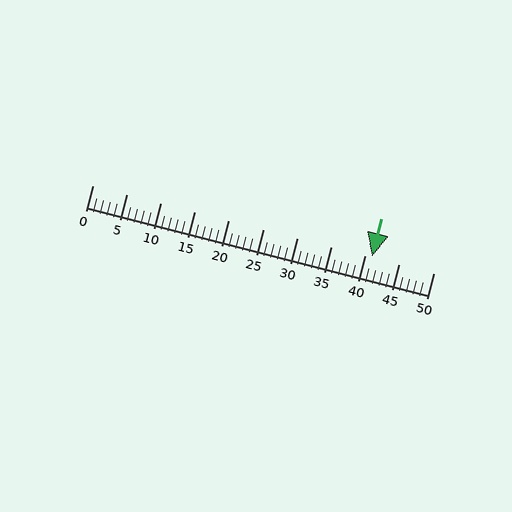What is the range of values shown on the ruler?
The ruler shows values from 0 to 50.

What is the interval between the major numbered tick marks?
The major tick marks are spaced 5 units apart.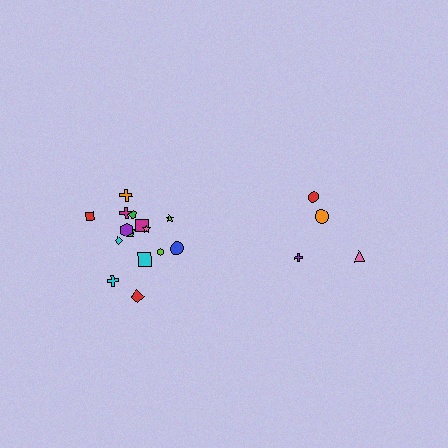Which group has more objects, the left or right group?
The left group.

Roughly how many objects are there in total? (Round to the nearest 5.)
Roughly 20 objects in total.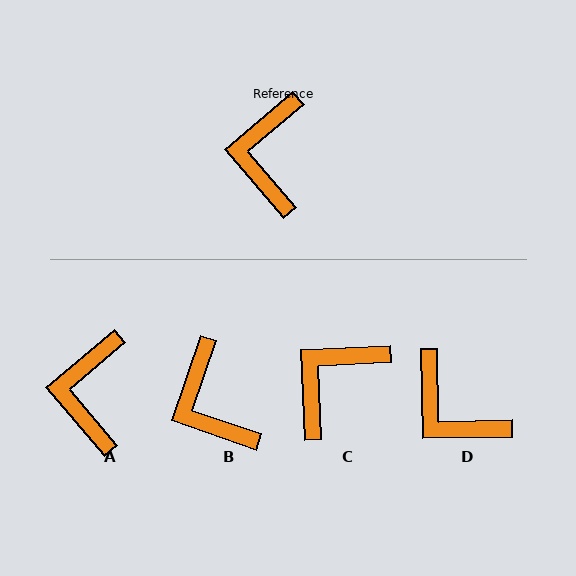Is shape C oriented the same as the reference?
No, it is off by about 38 degrees.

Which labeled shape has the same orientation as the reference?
A.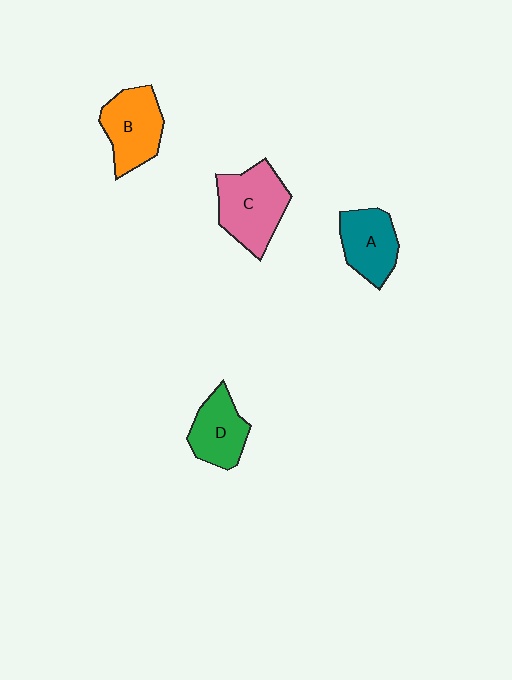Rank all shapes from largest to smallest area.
From largest to smallest: C (pink), B (orange), A (teal), D (green).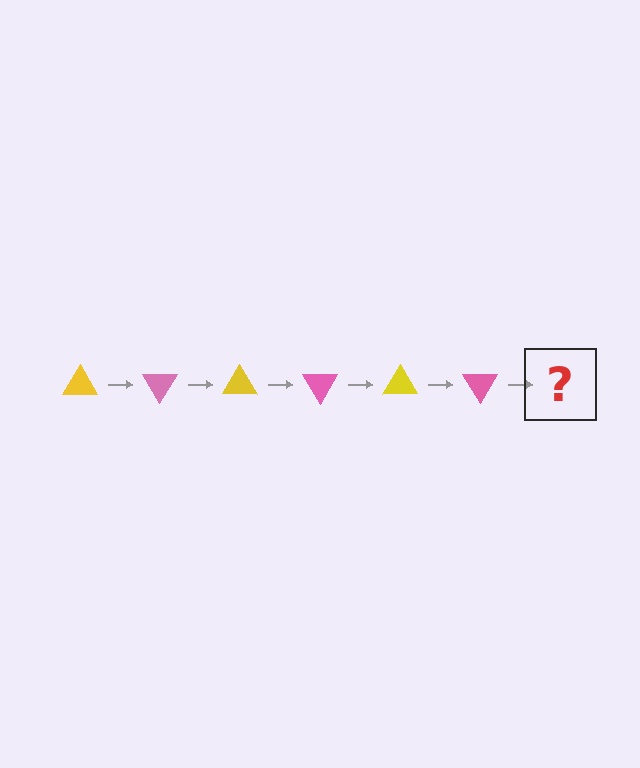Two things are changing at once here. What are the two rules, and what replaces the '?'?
The two rules are that it rotates 60 degrees each step and the color cycles through yellow and pink. The '?' should be a yellow triangle, rotated 360 degrees from the start.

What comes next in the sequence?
The next element should be a yellow triangle, rotated 360 degrees from the start.